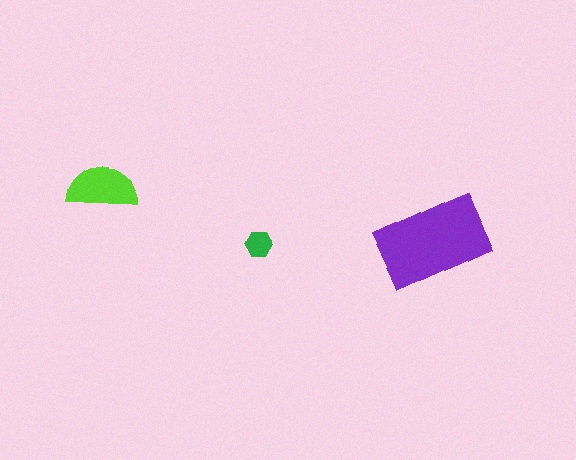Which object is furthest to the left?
The lime semicircle is leftmost.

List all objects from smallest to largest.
The green hexagon, the lime semicircle, the purple rectangle.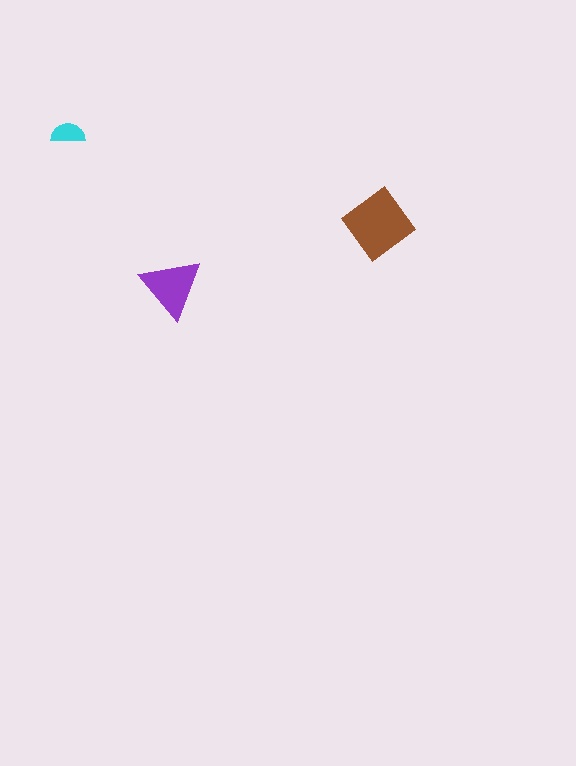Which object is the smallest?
The cyan semicircle.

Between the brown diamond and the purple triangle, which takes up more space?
The brown diamond.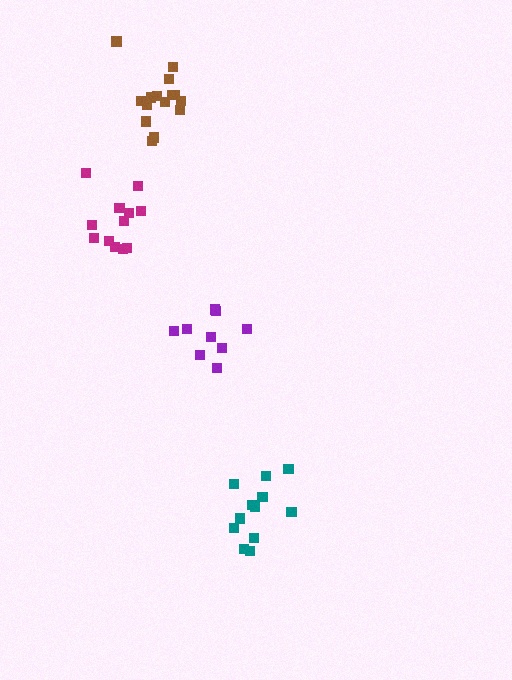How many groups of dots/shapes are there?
There are 4 groups.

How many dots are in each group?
Group 1: 12 dots, Group 2: 15 dots, Group 3: 12 dots, Group 4: 9 dots (48 total).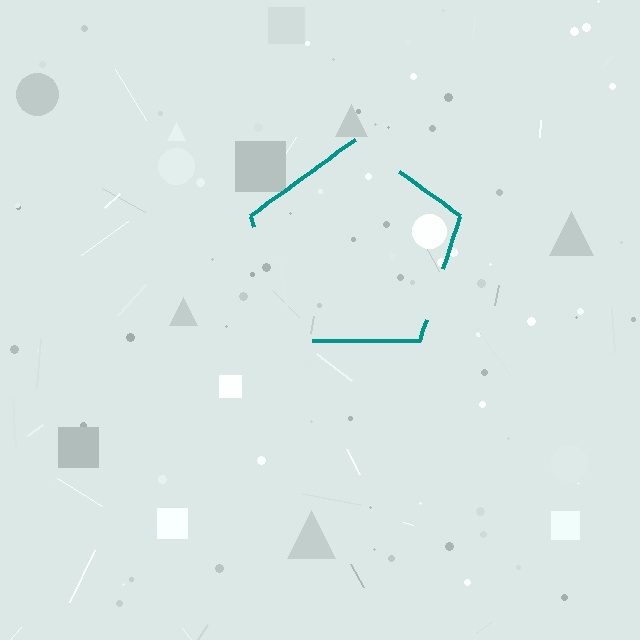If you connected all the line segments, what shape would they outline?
They would outline a pentagon.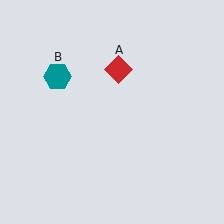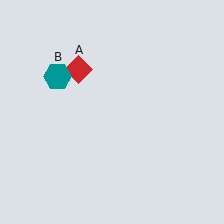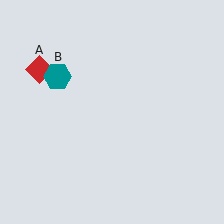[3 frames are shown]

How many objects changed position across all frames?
1 object changed position: red diamond (object A).